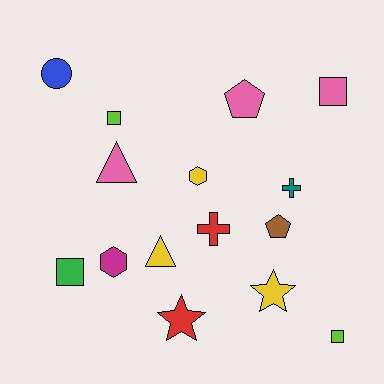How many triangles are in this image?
There are 2 triangles.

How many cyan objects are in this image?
There are no cyan objects.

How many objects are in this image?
There are 15 objects.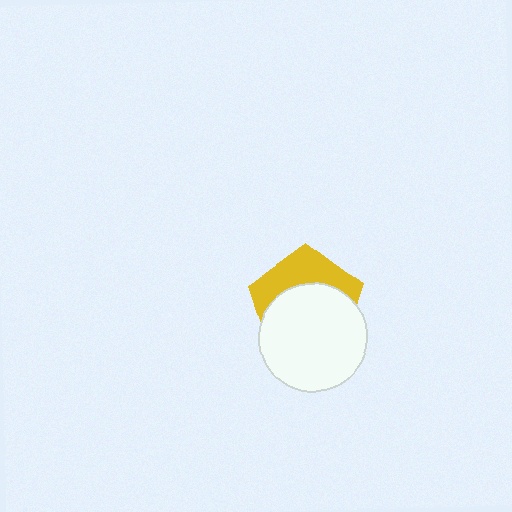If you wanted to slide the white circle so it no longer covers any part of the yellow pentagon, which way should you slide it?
Slide it down — that is the most direct way to separate the two shapes.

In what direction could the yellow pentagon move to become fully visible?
The yellow pentagon could move up. That would shift it out from behind the white circle entirely.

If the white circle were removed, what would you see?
You would see the complete yellow pentagon.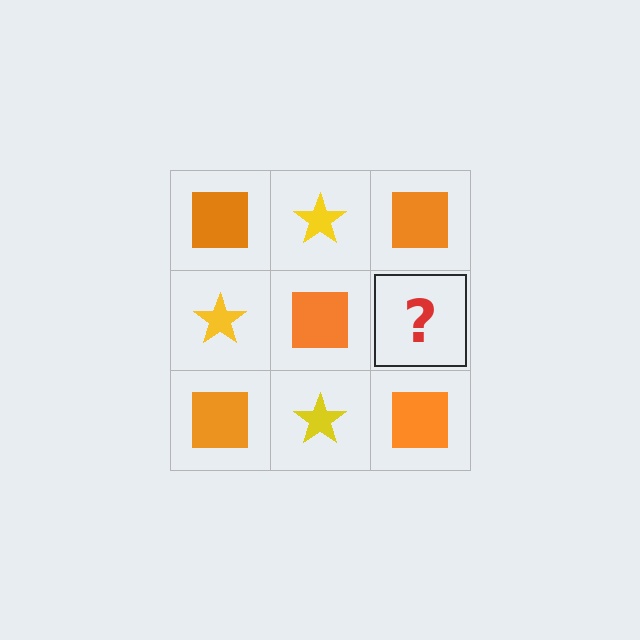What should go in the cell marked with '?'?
The missing cell should contain a yellow star.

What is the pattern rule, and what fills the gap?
The rule is that it alternates orange square and yellow star in a checkerboard pattern. The gap should be filled with a yellow star.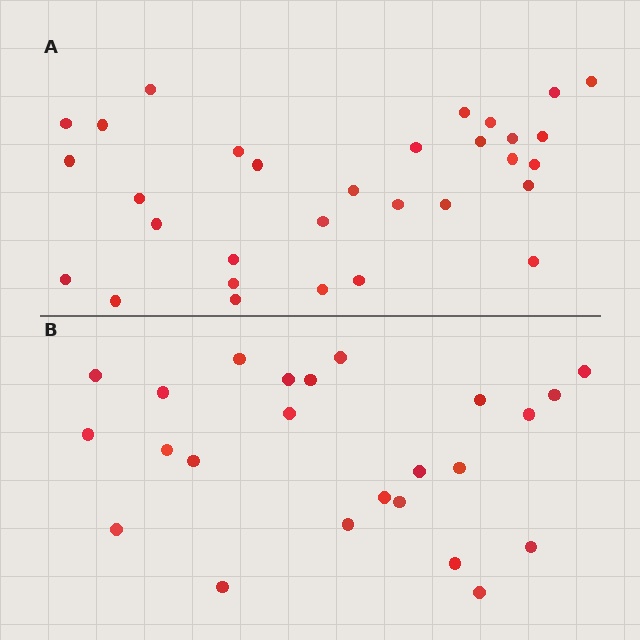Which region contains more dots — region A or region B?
Region A (the top region) has more dots.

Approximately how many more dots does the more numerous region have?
Region A has roughly 8 or so more dots than region B.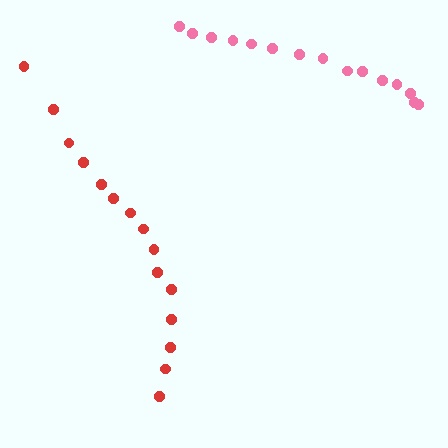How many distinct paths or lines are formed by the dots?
There are 2 distinct paths.